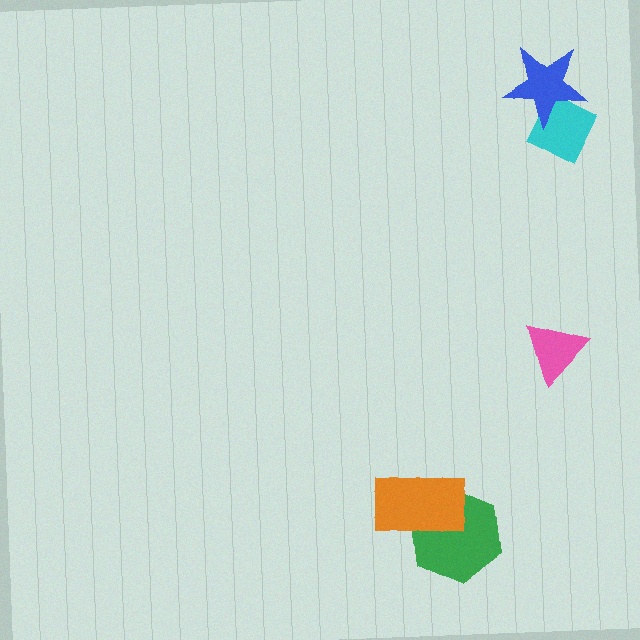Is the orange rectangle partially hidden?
No, no other shape covers it.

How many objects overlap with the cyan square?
1 object overlaps with the cyan square.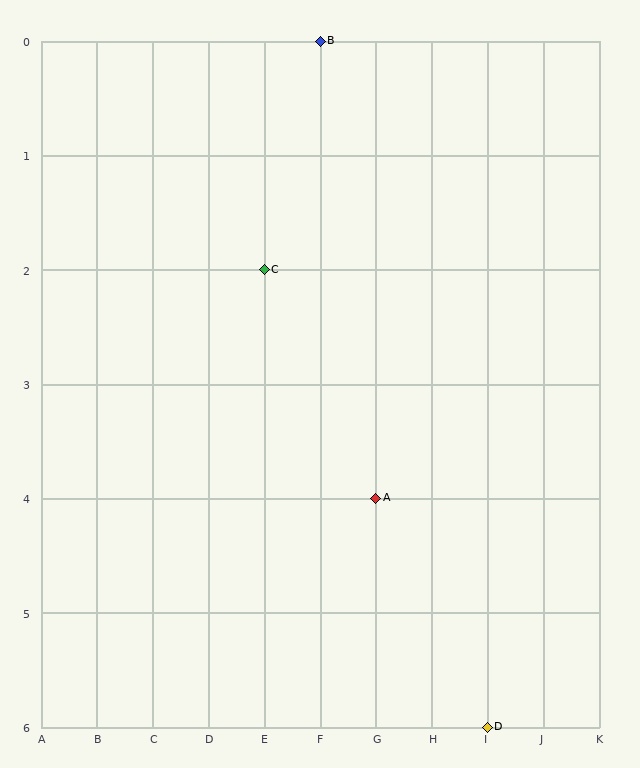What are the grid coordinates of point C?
Point C is at grid coordinates (E, 2).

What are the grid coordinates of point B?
Point B is at grid coordinates (F, 0).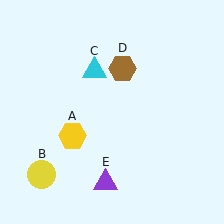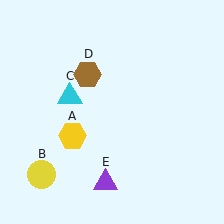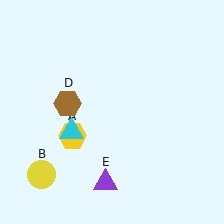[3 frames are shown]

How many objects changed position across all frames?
2 objects changed position: cyan triangle (object C), brown hexagon (object D).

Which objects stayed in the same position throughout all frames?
Yellow hexagon (object A) and yellow circle (object B) and purple triangle (object E) remained stationary.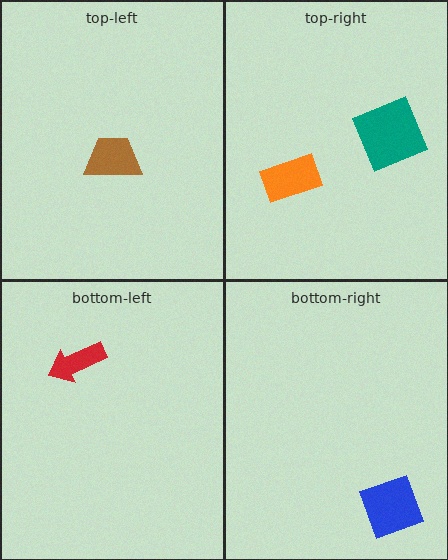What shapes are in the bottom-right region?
The blue diamond.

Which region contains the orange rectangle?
The top-right region.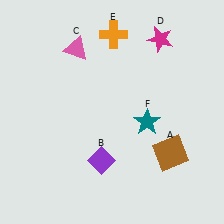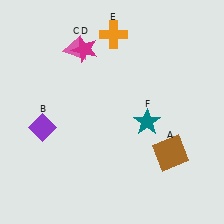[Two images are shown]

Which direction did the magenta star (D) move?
The magenta star (D) moved left.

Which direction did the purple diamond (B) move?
The purple diamond (B) moved left.